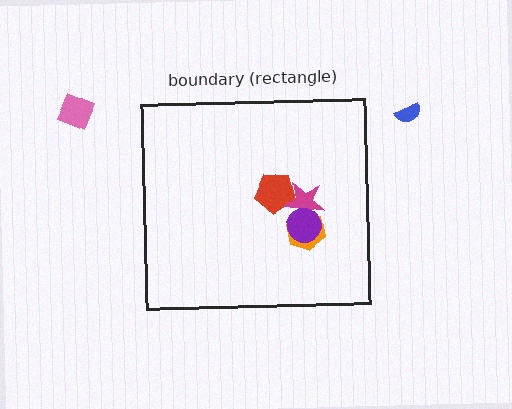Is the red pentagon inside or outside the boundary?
Inside.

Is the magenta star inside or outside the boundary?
Inside.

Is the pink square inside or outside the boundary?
Outside.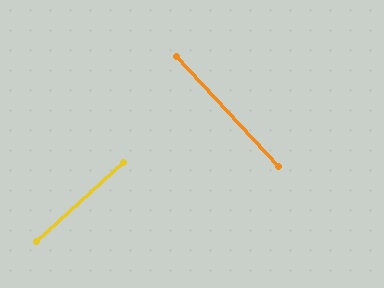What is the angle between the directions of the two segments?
Approximately 89 degrees.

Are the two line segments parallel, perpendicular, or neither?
Perpendicular — they meet at approximately 89°.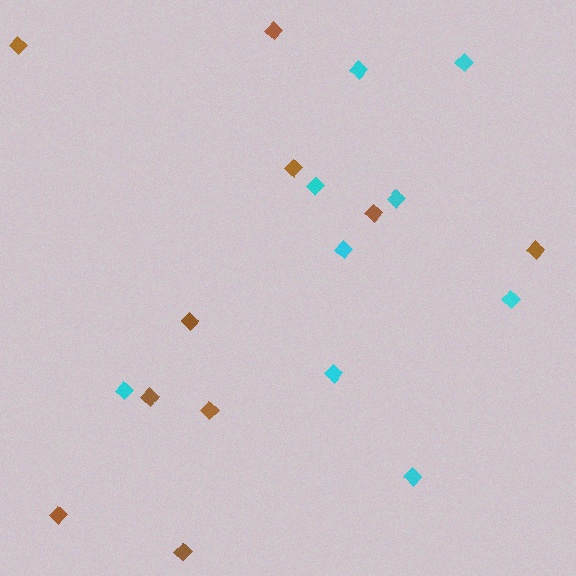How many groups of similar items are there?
There are 2 groups: one group of cyan diamonds (9) and one group of brown diamonds (10).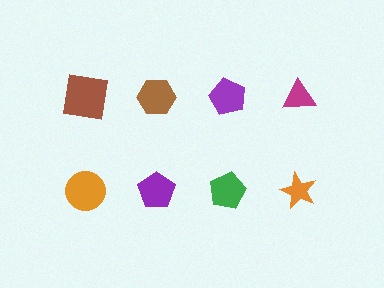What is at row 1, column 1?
A brown square.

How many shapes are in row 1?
4 shapes.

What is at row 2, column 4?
An orange star.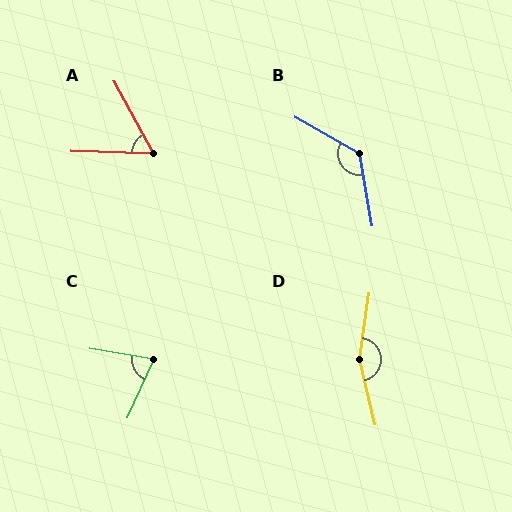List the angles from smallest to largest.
A (60°), C (75°), B (129°), D (158°).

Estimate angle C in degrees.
Approximately 75 degrees.